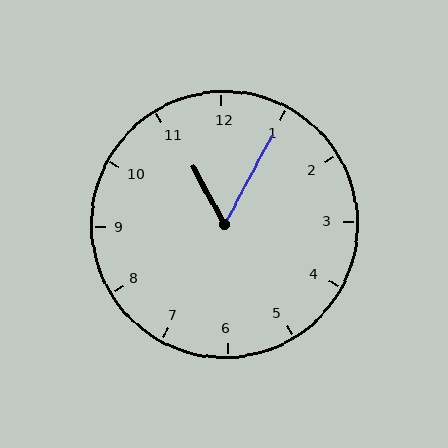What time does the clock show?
11:05.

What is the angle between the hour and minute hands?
Approximately 58 degrees.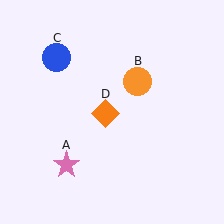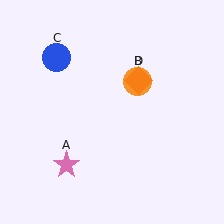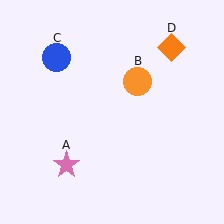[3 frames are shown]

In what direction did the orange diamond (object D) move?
The orange diamond (object D) moved up and to the right.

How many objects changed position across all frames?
1 object changed position: orange diamond (object D).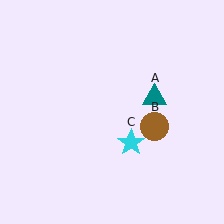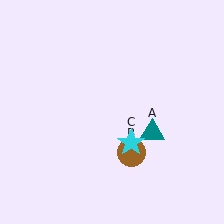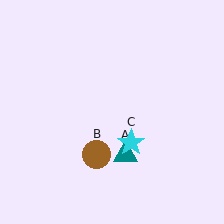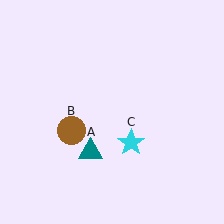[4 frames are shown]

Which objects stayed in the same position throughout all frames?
Cyan star (object C) remained stationary.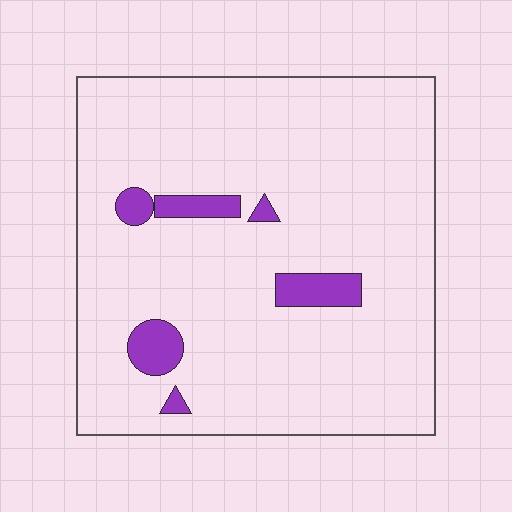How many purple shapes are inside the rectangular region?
6.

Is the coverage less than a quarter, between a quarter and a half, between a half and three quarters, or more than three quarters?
Less than a quarter.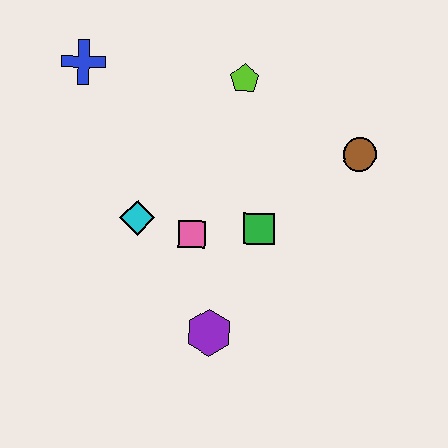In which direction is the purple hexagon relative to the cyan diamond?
The purple hexagon is below the cyan diamond.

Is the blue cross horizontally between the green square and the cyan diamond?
No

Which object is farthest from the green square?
The blue cross is farthest from the green square.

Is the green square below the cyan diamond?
Yes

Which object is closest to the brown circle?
The green square is closest to the brown circle.